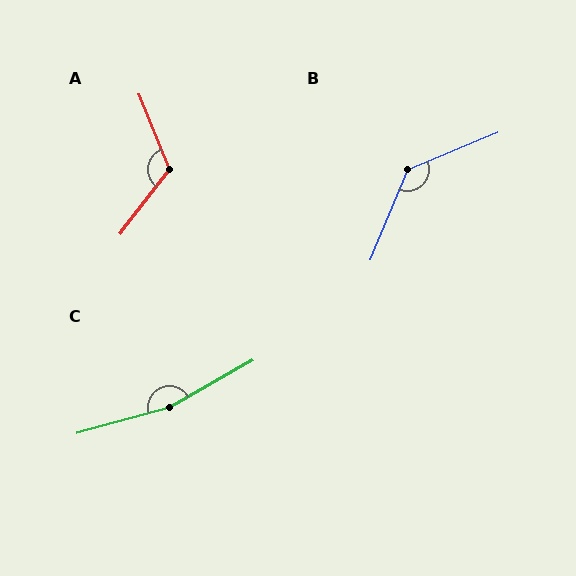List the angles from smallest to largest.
A (121°), B (135°), C (166°).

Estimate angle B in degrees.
Approximately 135 degrees.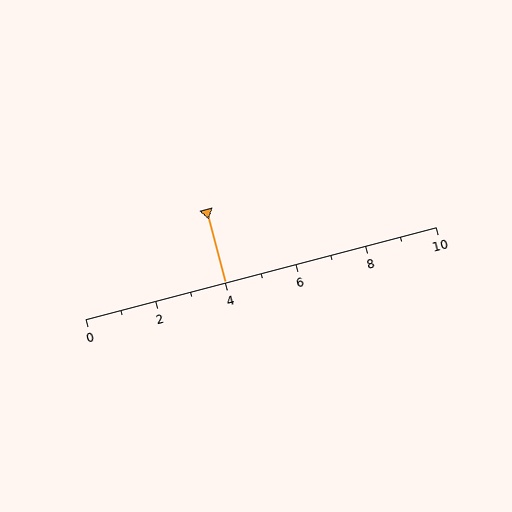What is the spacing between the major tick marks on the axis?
The major ticks are spaced 2 apart.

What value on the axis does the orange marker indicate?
The marker indicates approximately 4.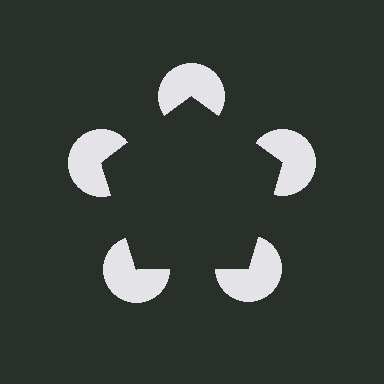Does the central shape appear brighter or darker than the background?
It typically appears slightly darker than the background, even though no actual brightness change is drawn.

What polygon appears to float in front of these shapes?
An illusory pentagon — its edges are inferred from the aligned wedge cuts in the pac-man discs, not physically drawn.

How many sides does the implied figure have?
5 sides.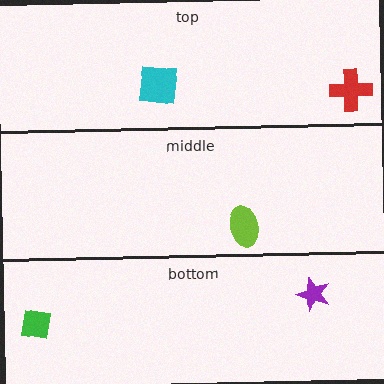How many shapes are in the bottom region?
2.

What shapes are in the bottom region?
The purple star, the green square.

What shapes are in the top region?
The red cross, the cyan square.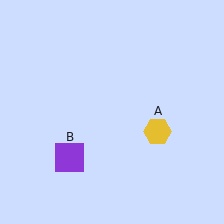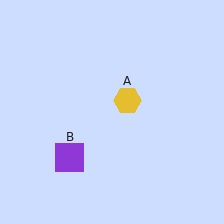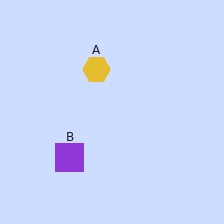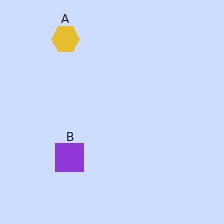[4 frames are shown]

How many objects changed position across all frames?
1 object changed position: yellow hexagon (object A).